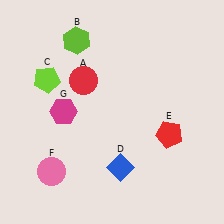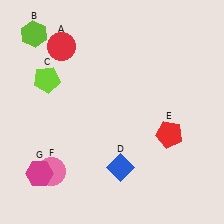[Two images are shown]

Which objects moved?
The objects that moved are: the red circle (A), the lime hexagon (B), the magenta hexagon (G).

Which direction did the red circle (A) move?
The red circle (A) moved up.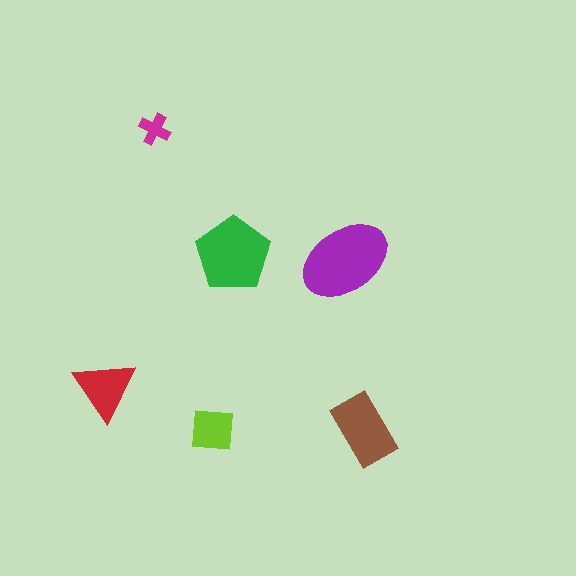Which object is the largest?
The purple ellipse.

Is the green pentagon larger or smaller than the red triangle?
Larger.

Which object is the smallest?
The magenta cross.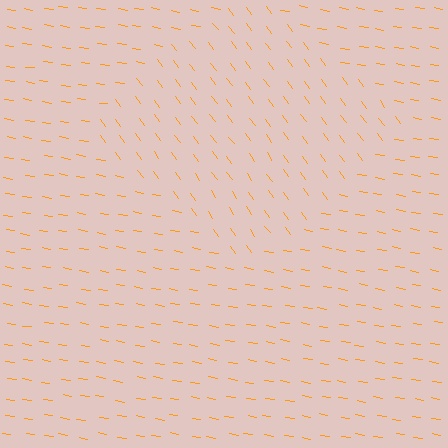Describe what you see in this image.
The image is filled with small orange line segments. A diamond region in the image has lines oriented differently from the surrounding lines, creating a visible texture boundary.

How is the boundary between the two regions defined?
The boundary is defined purely by a change in line orientation (approximately 45 degrees difference). All lines are the same color and thickness.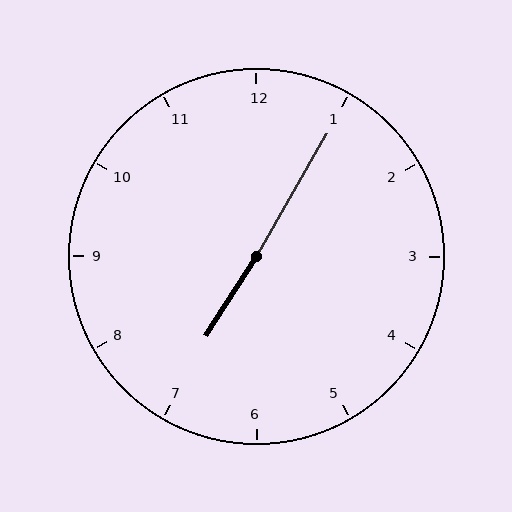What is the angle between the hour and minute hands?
Approximately 178 degrees.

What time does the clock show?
7:05.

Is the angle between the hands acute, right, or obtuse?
It is obtuse.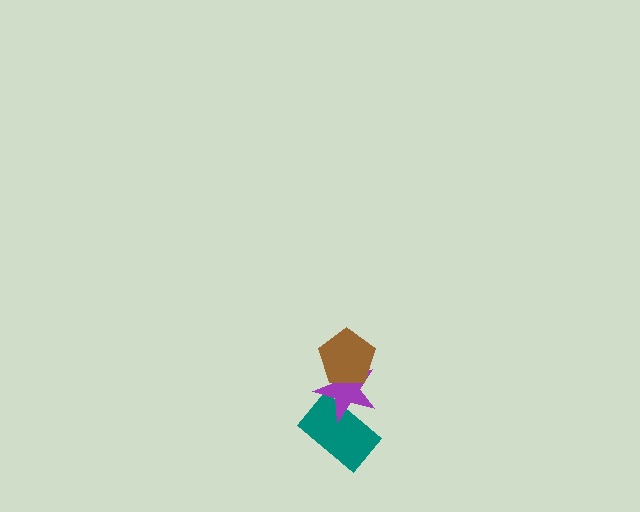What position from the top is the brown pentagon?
The brown pentagon is 1st from the top.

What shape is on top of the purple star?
The brown pentagon is on top of the purple star.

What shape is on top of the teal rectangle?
The purple star is on top of the teal rectangle.